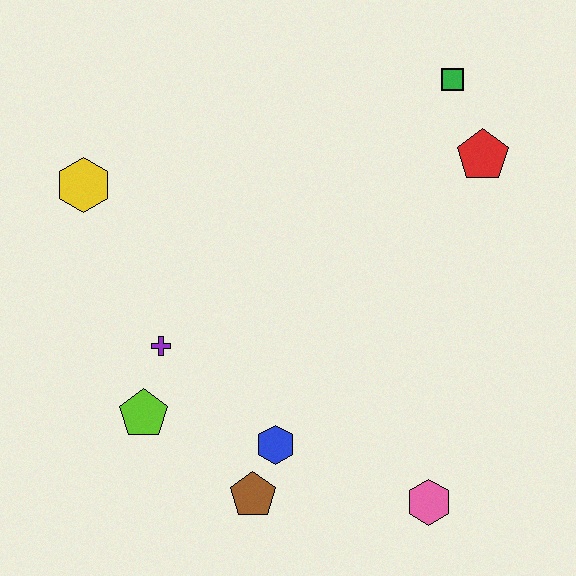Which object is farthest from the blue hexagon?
The green square is farthest from the blue hexagon.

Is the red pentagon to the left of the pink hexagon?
No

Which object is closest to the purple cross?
The lime pentagon is closest to the purple cross.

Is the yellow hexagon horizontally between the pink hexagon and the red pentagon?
No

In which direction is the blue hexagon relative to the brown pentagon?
The blue hexagon is above the brown pentagon.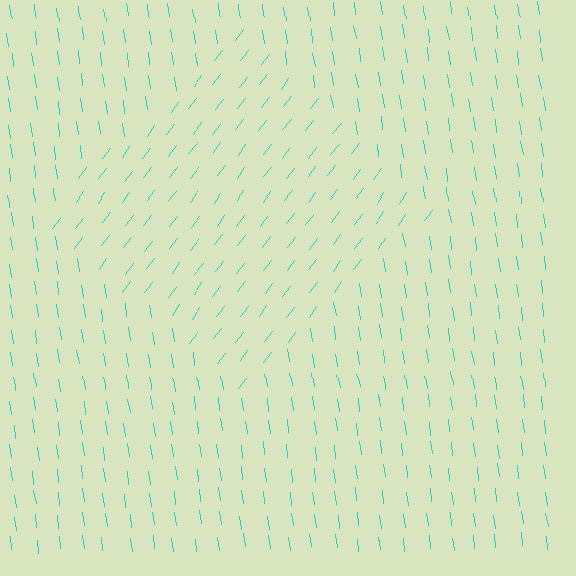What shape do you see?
I see a diamond.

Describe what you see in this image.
The image is filled with small cyan line segments. A diamond region in the image has lines oriented differently from the surrounding lines, creating a visible texture boundary.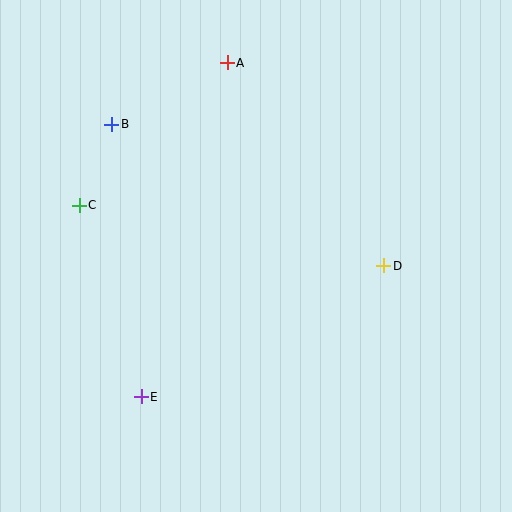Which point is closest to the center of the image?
Point D at (384, 266) is closest to the center.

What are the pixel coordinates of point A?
Point A is at (227, 63).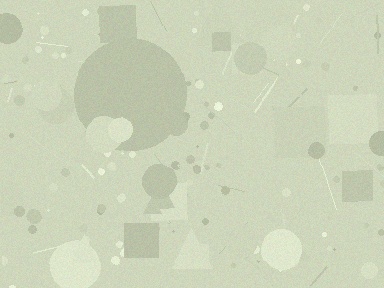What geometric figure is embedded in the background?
A circle is embedded in the background.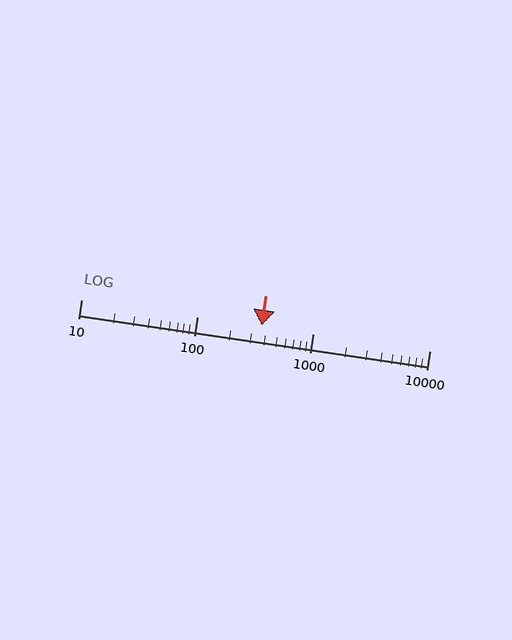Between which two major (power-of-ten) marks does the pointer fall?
The pointer is between 100 and 1000.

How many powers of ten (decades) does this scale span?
The scale spans 3 decades, from 10 to 10000.